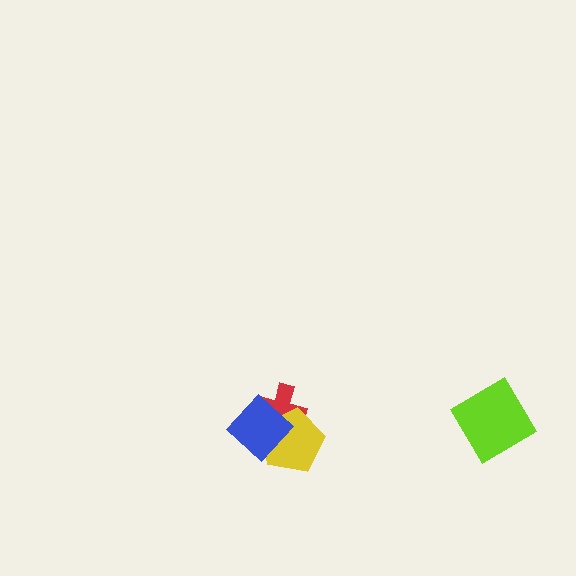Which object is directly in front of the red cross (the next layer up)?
The yellow pentagon is directly in front of the red cross.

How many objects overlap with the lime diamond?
0 objects overlap with the lime diamond.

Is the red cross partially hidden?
Yes, it is partially covered by another shape.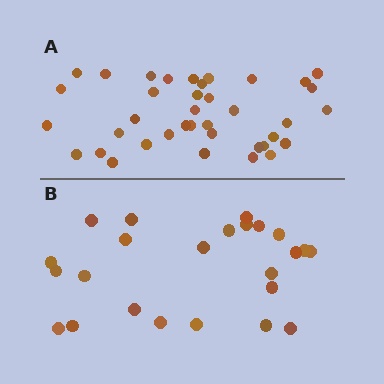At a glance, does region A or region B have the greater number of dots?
Region A (the top region) has more dots.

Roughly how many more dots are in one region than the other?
Region A has approximately 15 more dots than region B.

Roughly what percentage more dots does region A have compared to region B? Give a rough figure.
About 60% more.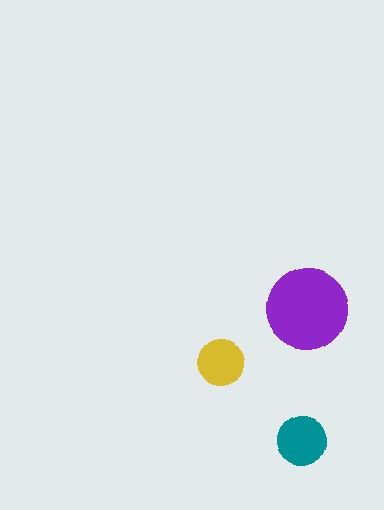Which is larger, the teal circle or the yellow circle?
The teal one.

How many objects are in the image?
There are 3 objects in the image.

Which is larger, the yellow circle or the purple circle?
The purple one.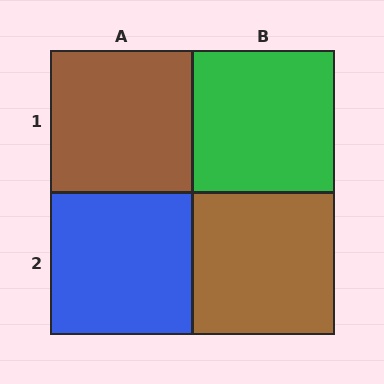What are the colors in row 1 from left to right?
Brown, green.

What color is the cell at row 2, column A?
Blue.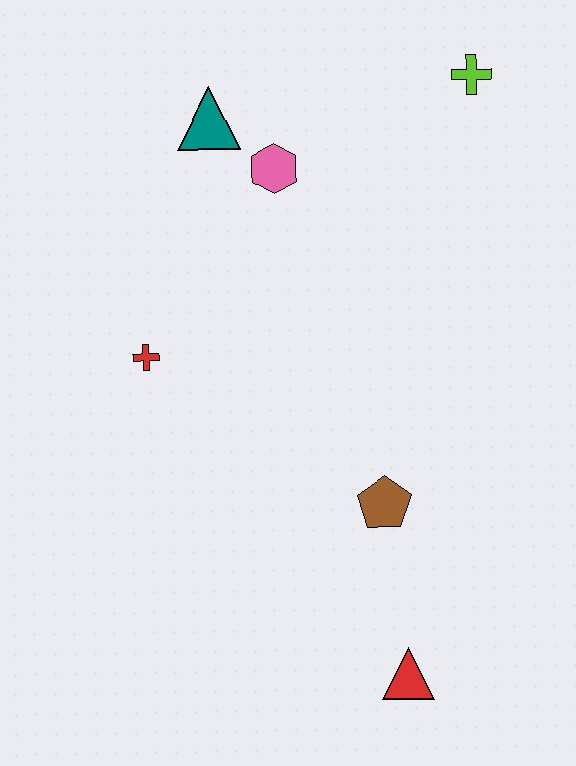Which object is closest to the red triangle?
The brown pentagon is closest to the red triangle.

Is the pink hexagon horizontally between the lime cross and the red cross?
Yes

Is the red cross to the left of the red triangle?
Yes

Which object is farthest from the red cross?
The lime cross is farthest from the red cross.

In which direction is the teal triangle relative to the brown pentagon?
The teal triangle is above the brown pentagon.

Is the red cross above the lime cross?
No